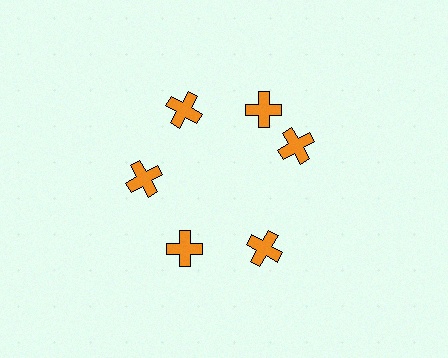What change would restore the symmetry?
The symmetry would be restored by rotating it back into even spacing with its neighbors so that all 6 crosses sit at equal angles and equal distance from the center.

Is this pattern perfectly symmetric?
No. The 6 orange crosses are arranged in a ring, but one element near the 3 o'clock position is rotated out of alignment along the ring, breaking the 6-fold rotational symmetry.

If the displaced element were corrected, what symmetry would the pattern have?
It would have 6-fold rotational symmetry — the pattern would map onto itself every 60 degrees.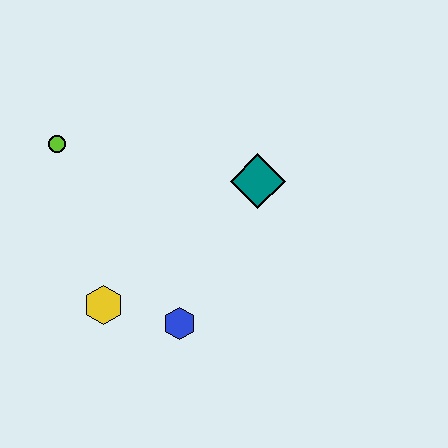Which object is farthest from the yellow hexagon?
The teal diamond is farthest from the yellow hexagon.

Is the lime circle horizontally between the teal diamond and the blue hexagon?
No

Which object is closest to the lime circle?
The yellow hexagon is closest to the lime circle.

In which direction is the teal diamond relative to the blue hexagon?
The teal diamond is above the blue hexagon.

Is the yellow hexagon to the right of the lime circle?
Yes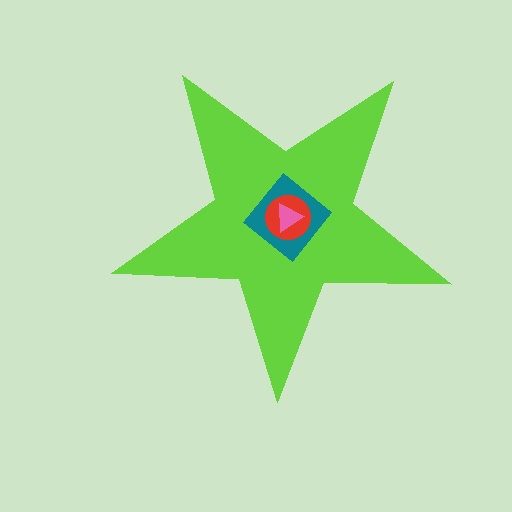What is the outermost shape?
The lime star.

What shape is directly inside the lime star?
The teal diamond.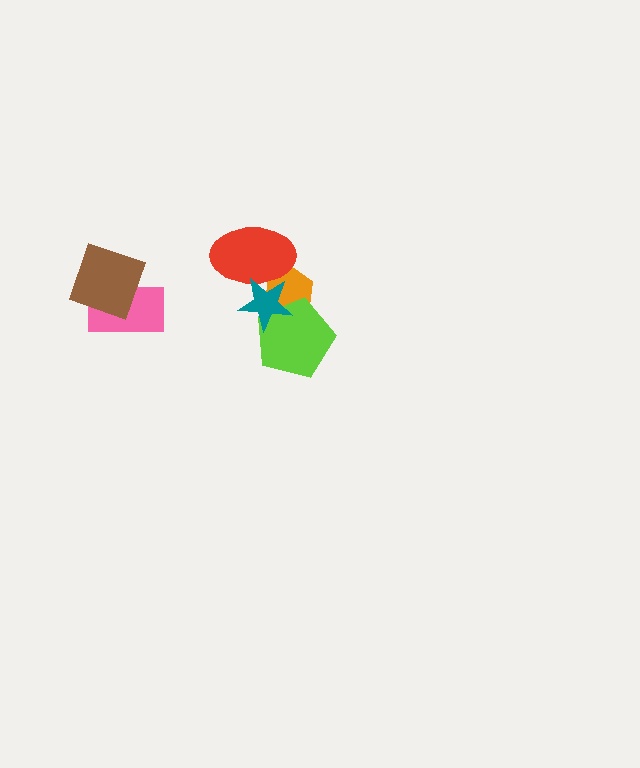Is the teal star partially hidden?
No, no other shape covers it.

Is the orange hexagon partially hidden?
Yes, it is partially covered by another shape.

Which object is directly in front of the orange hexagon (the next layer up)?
The red ellipse is directly in front of the orange hexagon.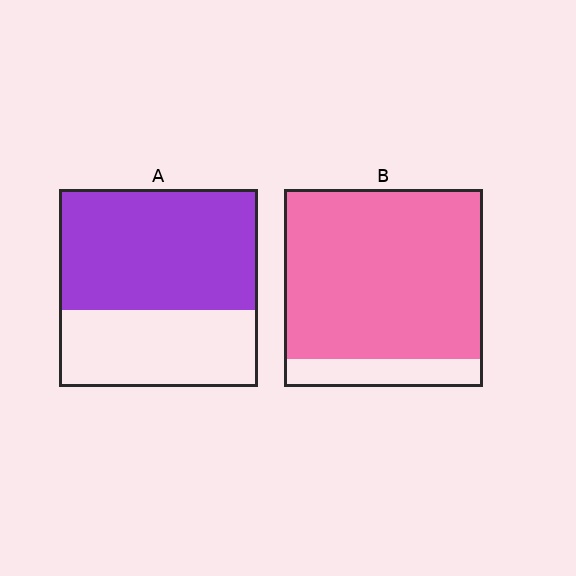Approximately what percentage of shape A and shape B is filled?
A is approximately 60% and B is approximately 85%.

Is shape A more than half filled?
Yes.